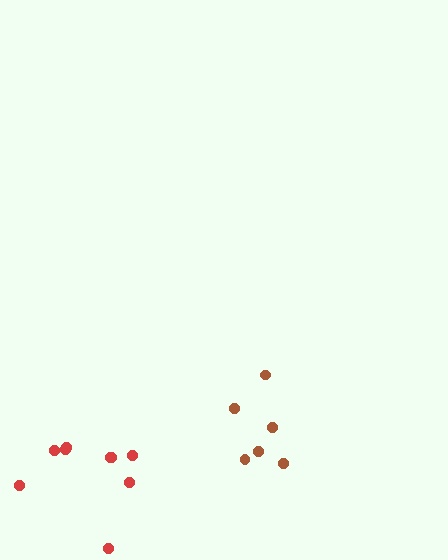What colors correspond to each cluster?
The clusters are colored: red, brown.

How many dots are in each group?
Group 1: 9 dots, Group 2: 6 dots (15 total).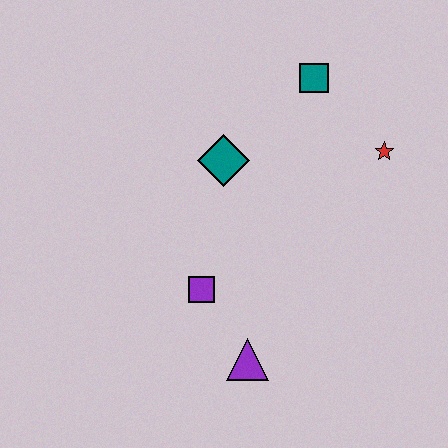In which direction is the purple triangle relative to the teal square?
The purple triangle is below the teal square.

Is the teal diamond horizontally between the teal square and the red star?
No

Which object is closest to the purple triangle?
The purple square is closest to the purple triangle.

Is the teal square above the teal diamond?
Yes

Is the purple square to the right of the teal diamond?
No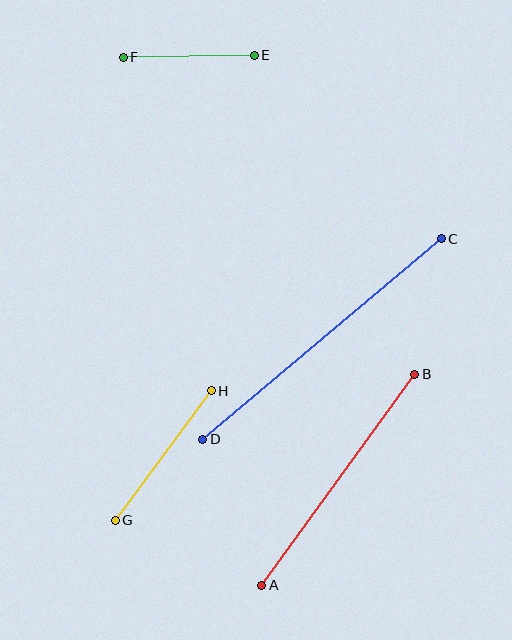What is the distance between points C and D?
The distance is approximately 312 pixels.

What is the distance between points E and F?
The distance is approximately 131 pixels.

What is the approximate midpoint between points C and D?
The midpoint is at approximately (322, 339) pixels.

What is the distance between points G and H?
The distance is approximately 161 pixels.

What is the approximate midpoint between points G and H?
The midpoint is at approximately (163, 455) pixels.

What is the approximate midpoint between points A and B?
The midpoint is at approximately (338, 480) pixels.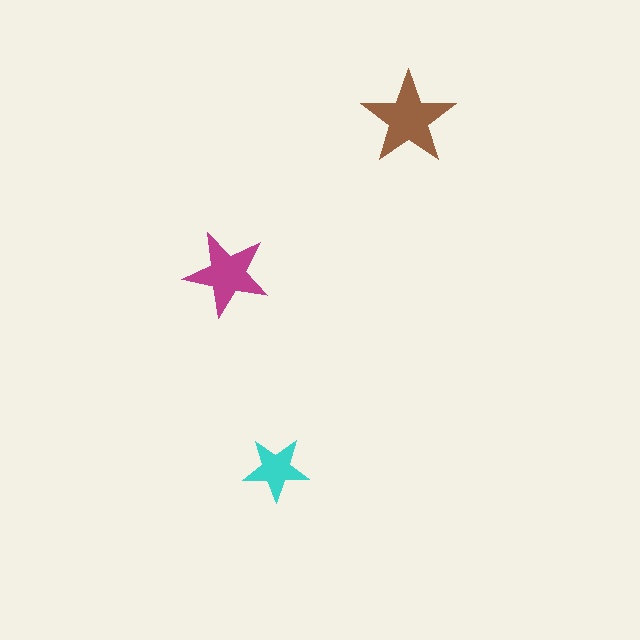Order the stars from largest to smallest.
the brown one, the magenta one, the cyan one.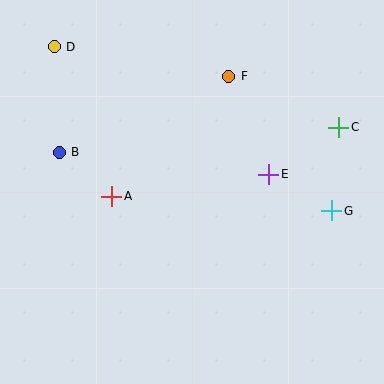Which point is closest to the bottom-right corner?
Point G is closest to the bottom-right corner.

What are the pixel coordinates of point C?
Point C is at (339, 127).